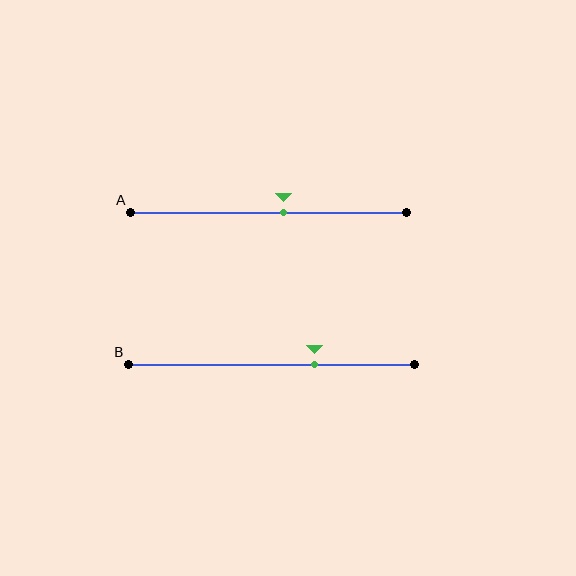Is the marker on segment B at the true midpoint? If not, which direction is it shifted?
No, the marker on segment B is shifted to the right by about 15% of the segment length.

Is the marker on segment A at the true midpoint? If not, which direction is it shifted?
No, the marker on segment A is shifted to the right by about 5% of the segment length.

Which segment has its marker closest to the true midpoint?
Segment A has its marker closest to the true midpoint.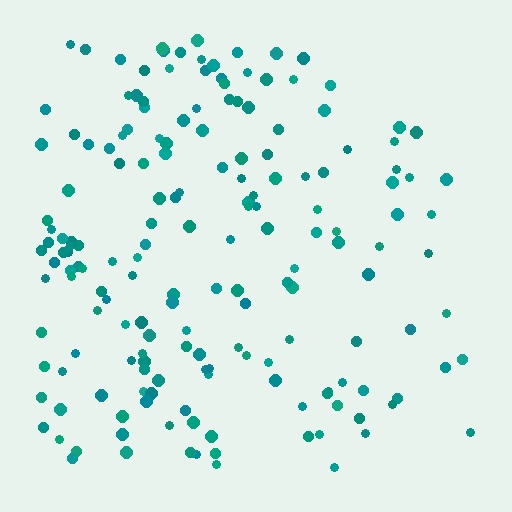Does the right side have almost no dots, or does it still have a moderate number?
Still a moderate number, just noticeably fewer than the left.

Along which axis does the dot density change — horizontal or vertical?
Horizontal.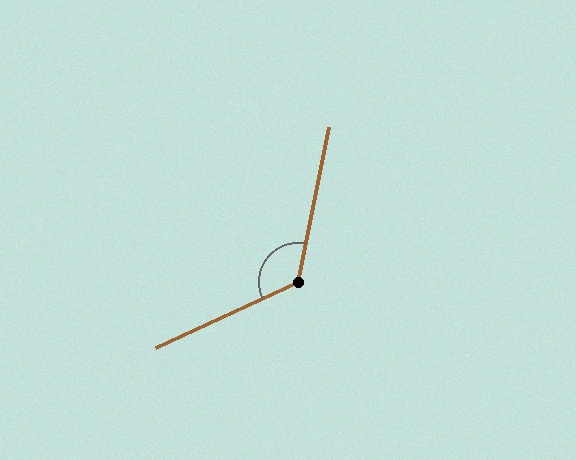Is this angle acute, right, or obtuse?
It is obtuse.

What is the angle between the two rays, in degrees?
Approximately 126 degrees.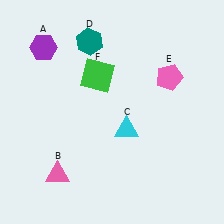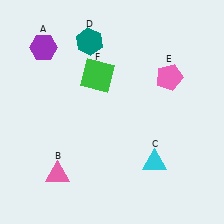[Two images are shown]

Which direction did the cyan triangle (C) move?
The cyan triangle (C) moved down.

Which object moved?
The cyan triangle (C) moved down.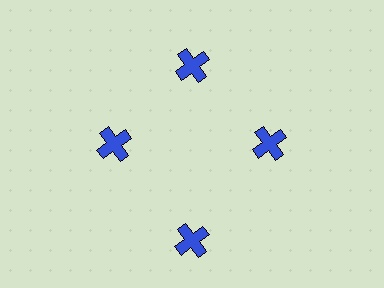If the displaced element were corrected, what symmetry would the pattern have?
It would have 4-fold rotational symmetry — the pattern would map onto itself every 90 degrees.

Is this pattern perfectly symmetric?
No. The 4 blue crosses are arranged in a ring, but one element near the 6 o'clock position is pushed outward from the center, breaking the 4-fold rotational symmetry.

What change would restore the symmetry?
The symmetry would be restored by moving it inward, back onto the ring so that all 4 crosses sit at equal angles and equal distance from the center.